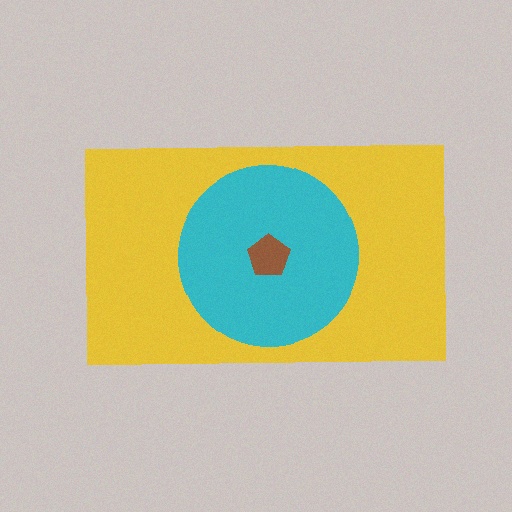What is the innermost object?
The brown pentagon.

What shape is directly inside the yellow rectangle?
The cyan circle.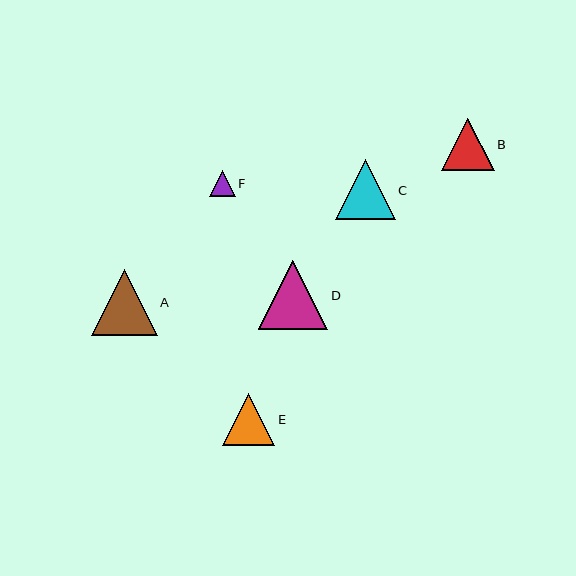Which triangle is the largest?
Triangle D is the largest with a size of approximately 69 pixels.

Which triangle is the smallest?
Triangle F is the smallest with a size of approximately 26 pixels.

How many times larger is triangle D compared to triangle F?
Triangle D is approximately 2.7 times the size of triangle F.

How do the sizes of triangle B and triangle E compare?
Triangle B and triangle E are approximately the same size.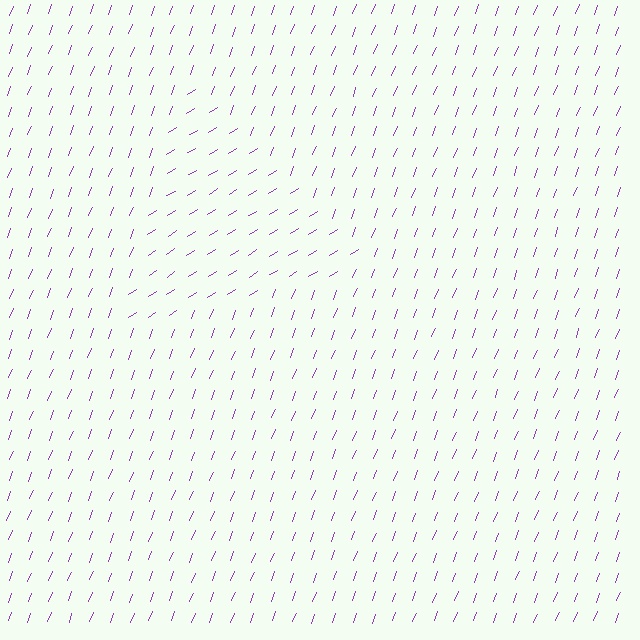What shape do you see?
I see a triangle.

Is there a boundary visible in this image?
Yes, there is a texture boundary formed by a change in line orientation.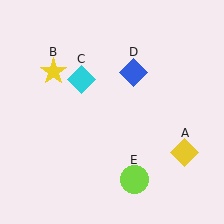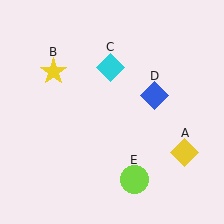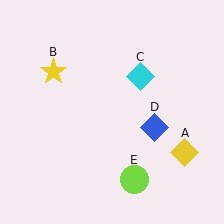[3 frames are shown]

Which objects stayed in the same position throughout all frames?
Yellow diamond (object A) and yellow star (object B) and lime circle (object E) remained stationary.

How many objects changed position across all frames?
2 objects changed position: cyan diamond (object C), blue diamond (object D).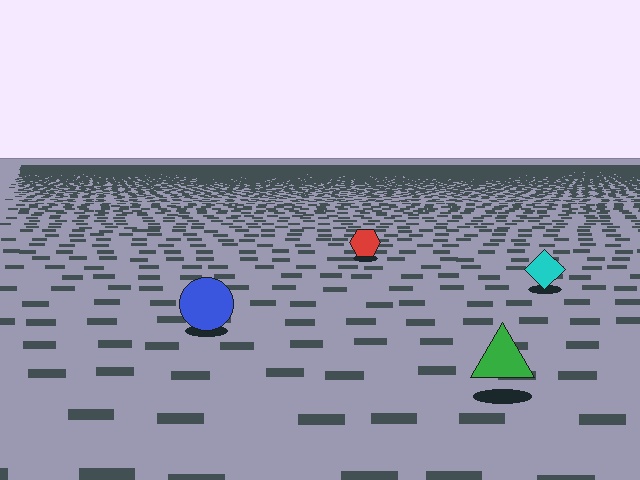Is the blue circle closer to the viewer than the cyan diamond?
Yes. The blue circle is closer — you can tell from the texture gradient: the ground texture is coarser near it.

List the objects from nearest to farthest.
From nearest to farthest: the green triangle, the blue circle, the cyan diamond, the red hexagon.